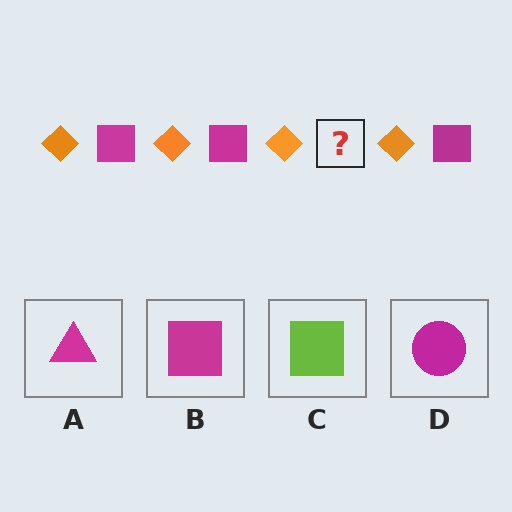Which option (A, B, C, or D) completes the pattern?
B.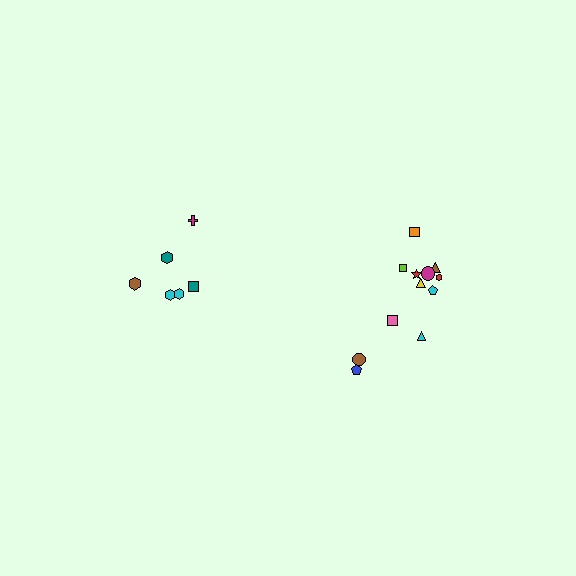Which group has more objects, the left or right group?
The right group.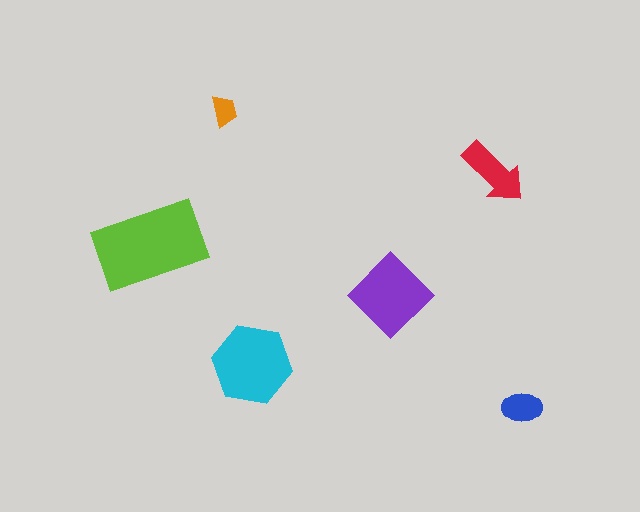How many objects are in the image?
There are 6 objects in the image.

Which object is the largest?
The lime rectangle.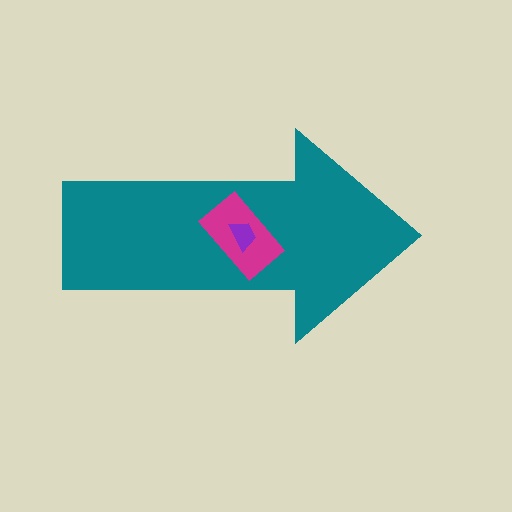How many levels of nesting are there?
3.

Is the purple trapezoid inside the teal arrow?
Yes.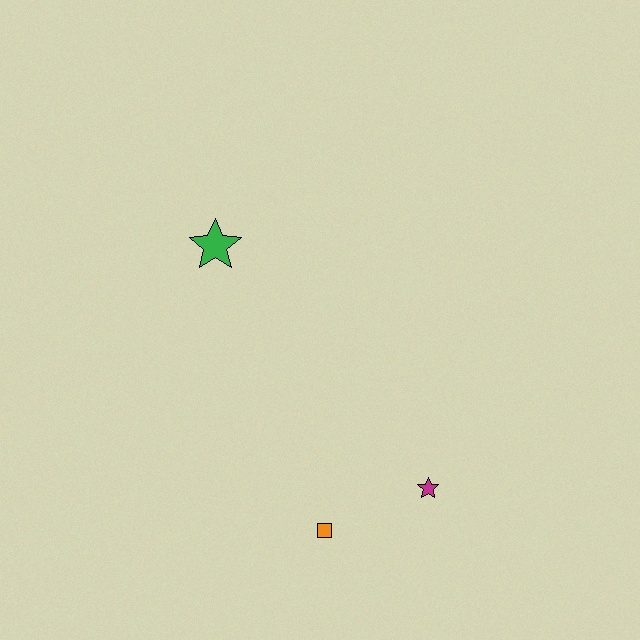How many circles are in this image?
There are no circles.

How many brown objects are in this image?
There are no brown objects.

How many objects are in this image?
There are 3 objects.